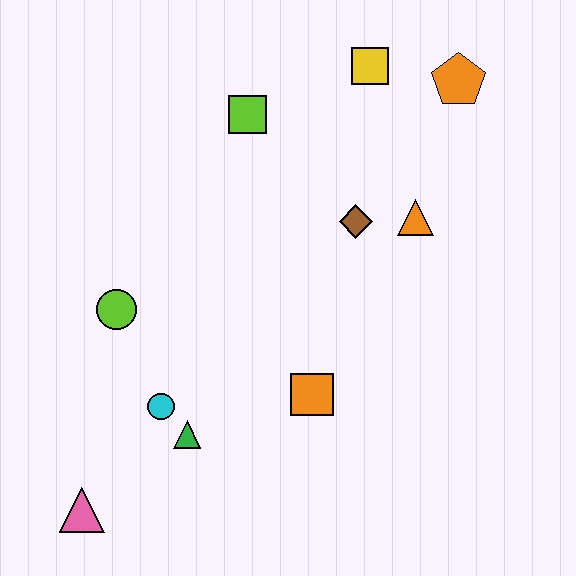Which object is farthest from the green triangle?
The orange pentagon is farthest from the green triangle.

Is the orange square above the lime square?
No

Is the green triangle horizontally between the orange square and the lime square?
No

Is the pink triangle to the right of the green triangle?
No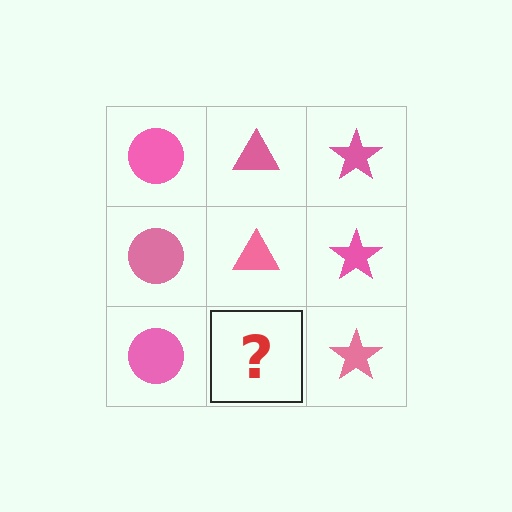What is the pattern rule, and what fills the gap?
The rule is that each column has a consistent shape. The gap should be filled with a pink triangle.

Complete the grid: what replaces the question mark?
The question mark should be replaced with a pink triangle.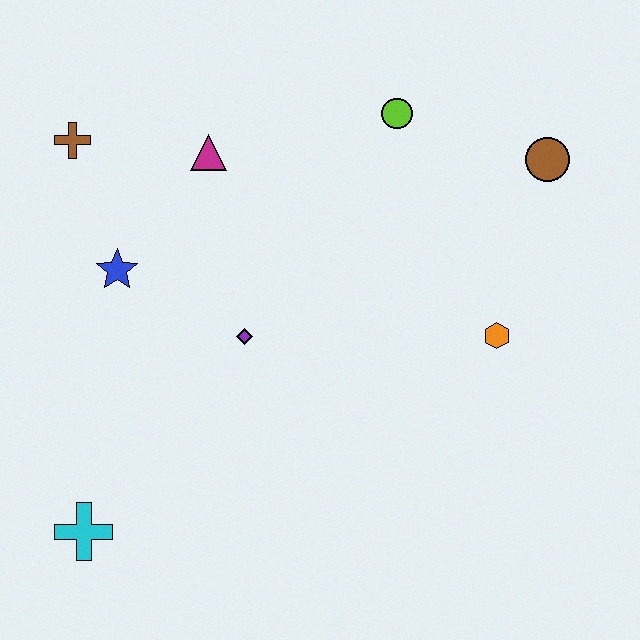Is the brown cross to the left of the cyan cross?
Yes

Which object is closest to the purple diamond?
The blue star is closest to the purple diamond.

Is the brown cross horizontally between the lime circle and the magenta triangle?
No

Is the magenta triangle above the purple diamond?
Yes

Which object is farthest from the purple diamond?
The brown circle is farthest from the purple diamond.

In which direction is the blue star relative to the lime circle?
The blue star is to the left of the lime circle.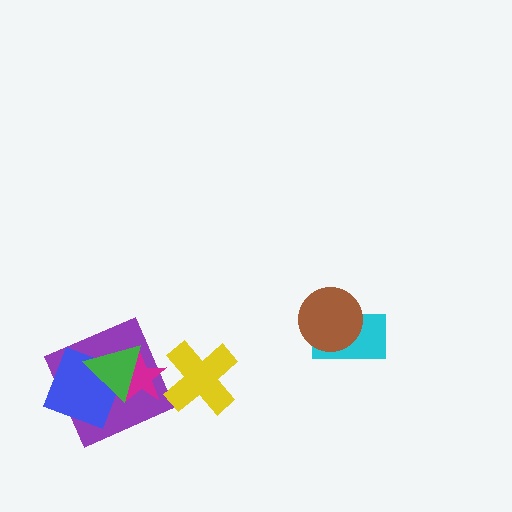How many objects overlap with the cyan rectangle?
1 object overlaps with the cyan rectangle.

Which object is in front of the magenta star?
The green triangle is in front of the magenta star.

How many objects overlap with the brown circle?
1 object overlaps with the brown circle.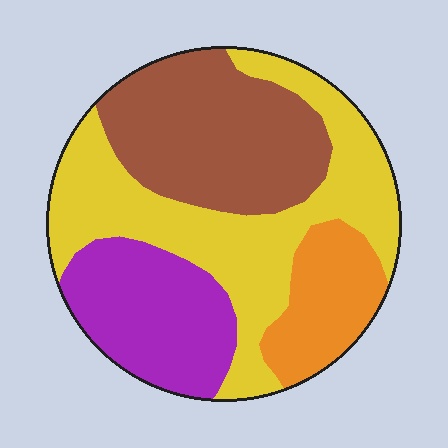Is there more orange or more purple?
Purple.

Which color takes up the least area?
Orange, at roughly 15%.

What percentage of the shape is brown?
Brown covers roughly 30% of the shape.